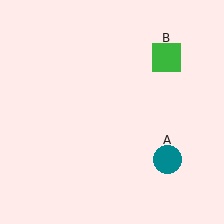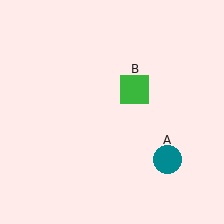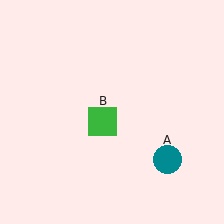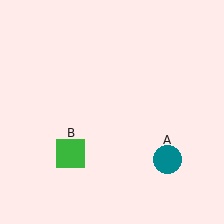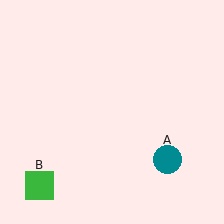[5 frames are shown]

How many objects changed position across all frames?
1 object changed position: green square (object B).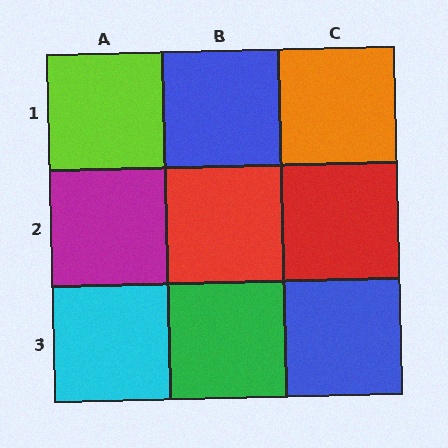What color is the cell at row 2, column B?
Red.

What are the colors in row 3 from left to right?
Cyan, green, blue.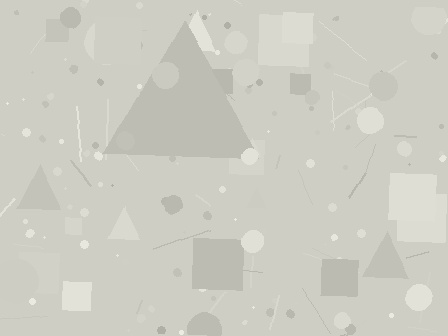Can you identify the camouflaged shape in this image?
The camouflaged shape is a triangle.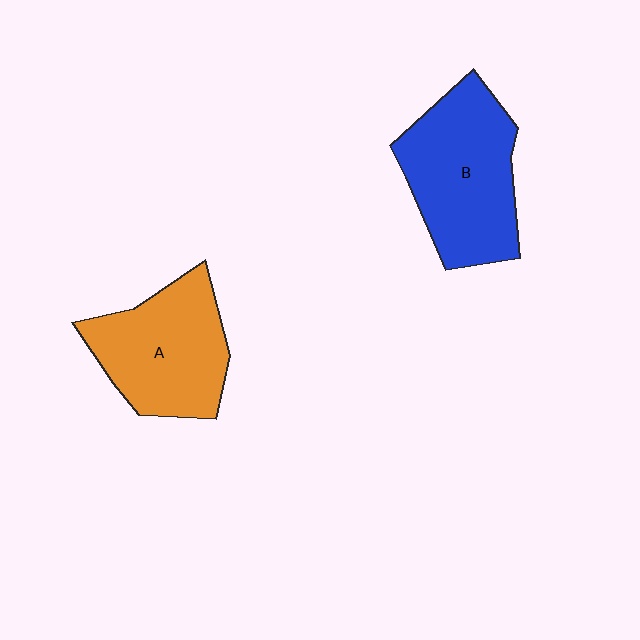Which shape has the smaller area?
Shape A (orange).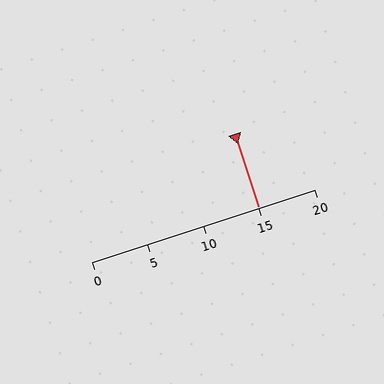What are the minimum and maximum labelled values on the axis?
The axis runs from 0 to 20.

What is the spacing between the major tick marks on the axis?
The major ticks are spaced 5 apart.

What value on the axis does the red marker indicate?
The marker indicates approximately 15.